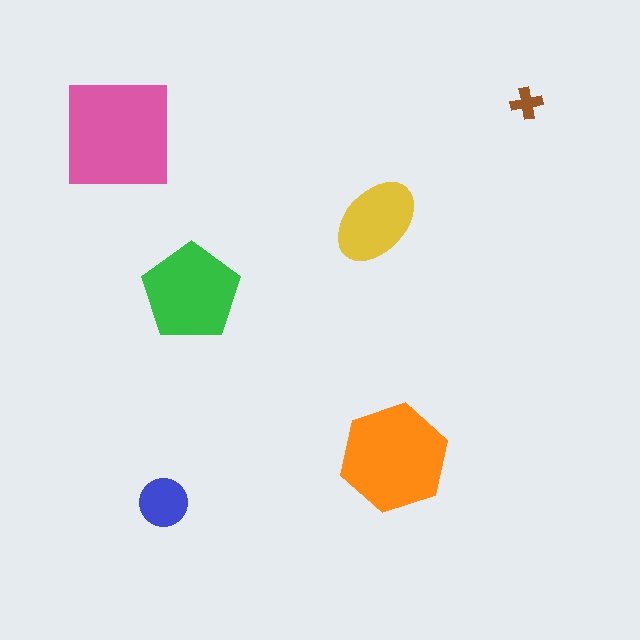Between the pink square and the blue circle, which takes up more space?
The pink square.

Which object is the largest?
The pink square.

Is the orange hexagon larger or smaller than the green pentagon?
Larger.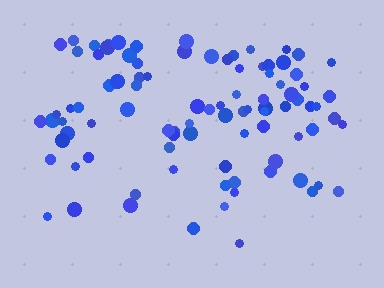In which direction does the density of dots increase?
From bottom to top, with the top side densest.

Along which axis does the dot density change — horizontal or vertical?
Vertical.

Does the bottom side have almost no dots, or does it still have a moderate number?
Still a moderate number, just noticeably fewer than the top.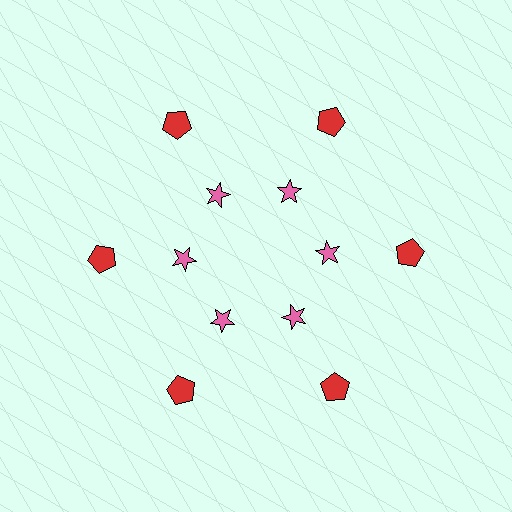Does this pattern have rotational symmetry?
Yes, this pattern has 6-fold rotational symmetry. It looks the same after rotating 60 degrees around the center.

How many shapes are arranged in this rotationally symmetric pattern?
There are 12 shapes, arranged in 6 groups of 2.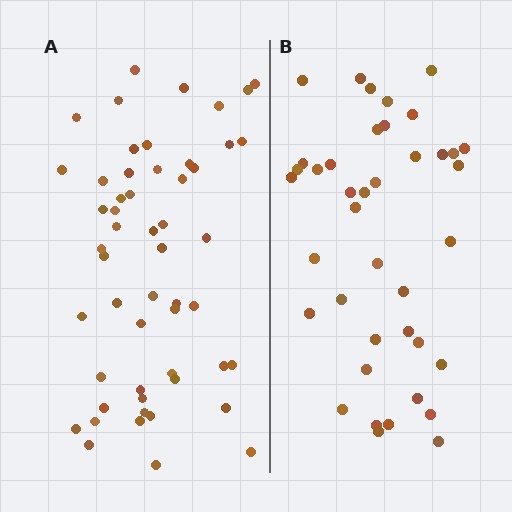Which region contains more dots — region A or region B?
Region A (the left region) has more dots.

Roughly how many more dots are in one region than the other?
Region A has approximately 15 more dots than region B.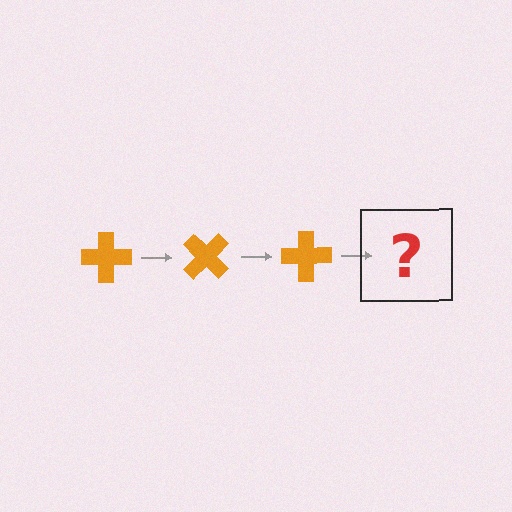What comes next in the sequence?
The next element should be an orange cross rotated 135 degrees.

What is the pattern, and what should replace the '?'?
The pattern is that the cross rotates 45 degrees each step. The '?' should be an orange cross rotated 135 degrees.